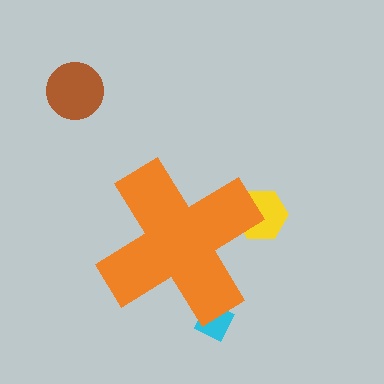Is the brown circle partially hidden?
No, the brown circle is fully visible.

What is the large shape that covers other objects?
An orange cross.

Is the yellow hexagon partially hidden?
Yes, the yellow hexagon is partially hidden behind the orange cross.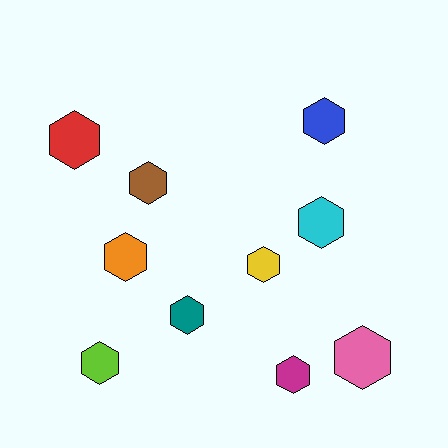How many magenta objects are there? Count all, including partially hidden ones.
There is 1 magenta object.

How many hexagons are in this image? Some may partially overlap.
There are 10 hexagons.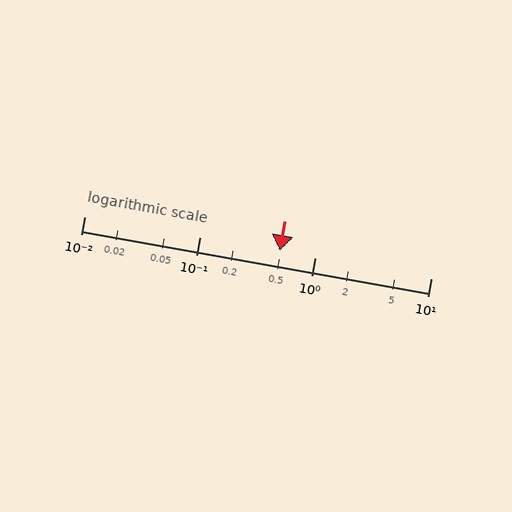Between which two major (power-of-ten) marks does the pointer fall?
The pointer is between 0.1 and 1.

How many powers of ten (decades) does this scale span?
The scale spans 3 decades, from 0.01 to 10.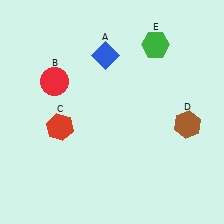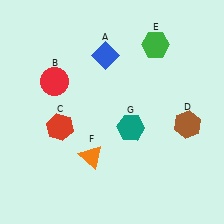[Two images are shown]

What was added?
An orange triangle (F), a teal hexagon (G) were added in Image 2.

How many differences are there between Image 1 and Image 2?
There are 2 differences between the two images.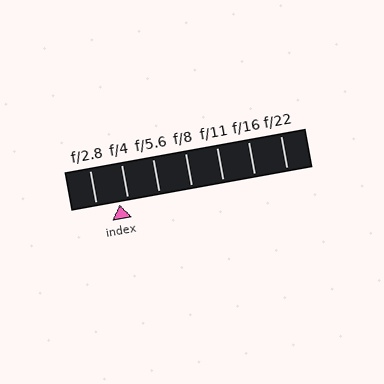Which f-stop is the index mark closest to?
The index mark is closest to f/4.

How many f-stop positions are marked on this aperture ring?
There are 7 f-stop positions marked.